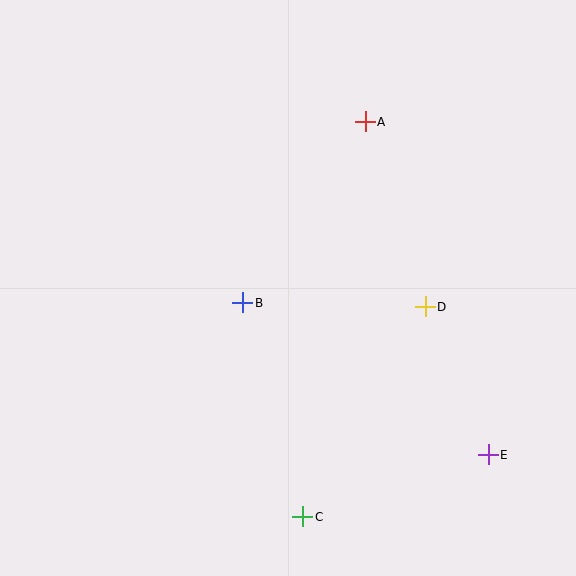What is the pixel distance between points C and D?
The distance between C and D is 243 pixels.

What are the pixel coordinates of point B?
Point B is at (243, 303).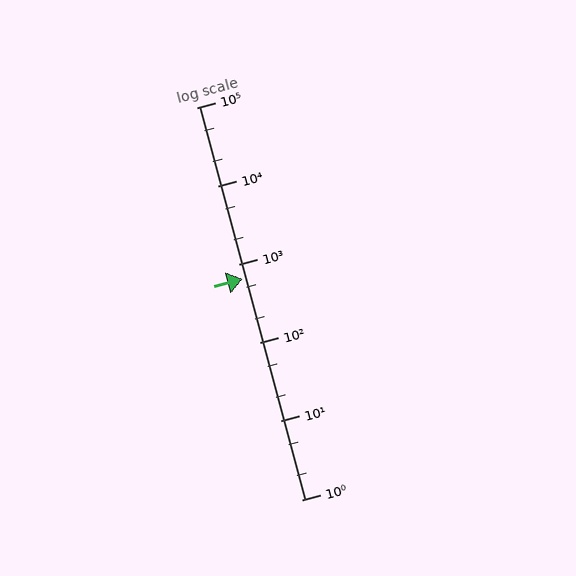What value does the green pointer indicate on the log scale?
The pointer indicates approximately 660.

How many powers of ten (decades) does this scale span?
The scale spans 5 decades, from 1 to 100000.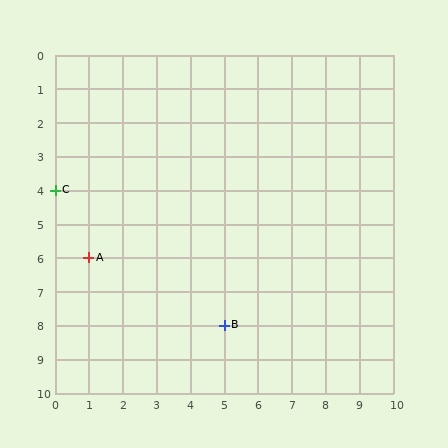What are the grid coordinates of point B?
Point B is at grid coordinates (5, 8).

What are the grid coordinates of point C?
Point C is at grid coordinates (0, 4).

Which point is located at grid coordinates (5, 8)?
Point B is at (5, 8).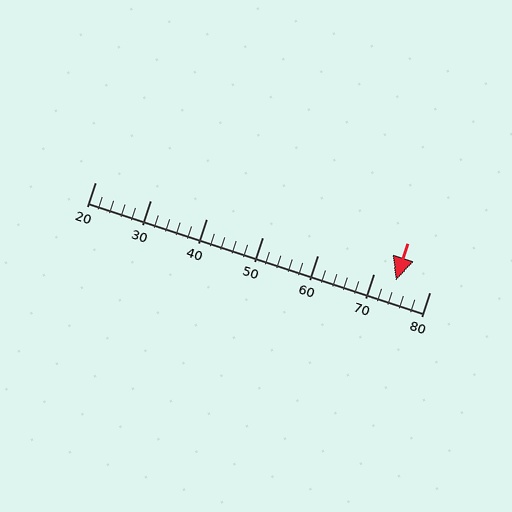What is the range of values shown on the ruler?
The ruler shows values from 20 to 80.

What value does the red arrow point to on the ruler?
The red arrow points to approximately 74.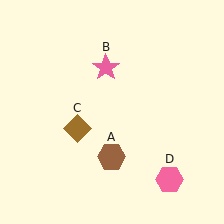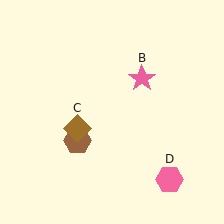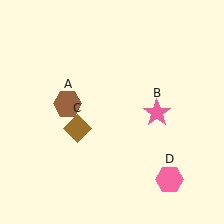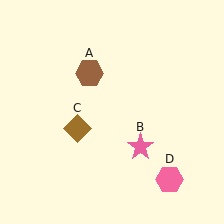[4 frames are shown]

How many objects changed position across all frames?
2 objects changed position: brown hexagon (object A), pink star (object B).